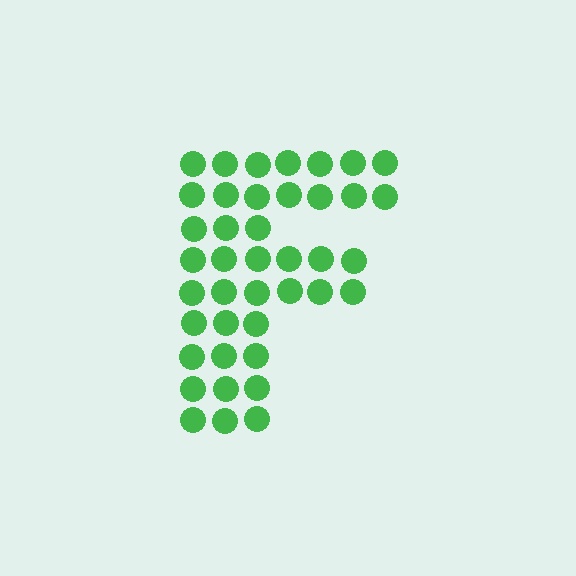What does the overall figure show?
The overall figure shows the letter F.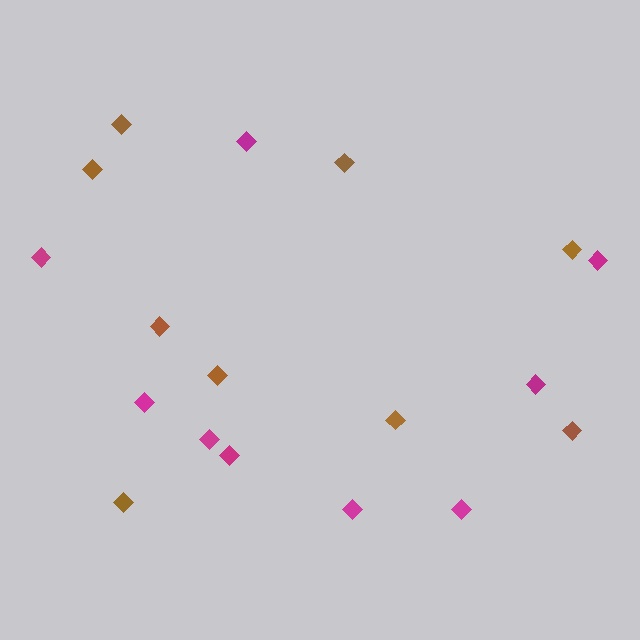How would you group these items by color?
There are 2 groups: one group of magenta diamonds (9) and one group of brown diamonds (9).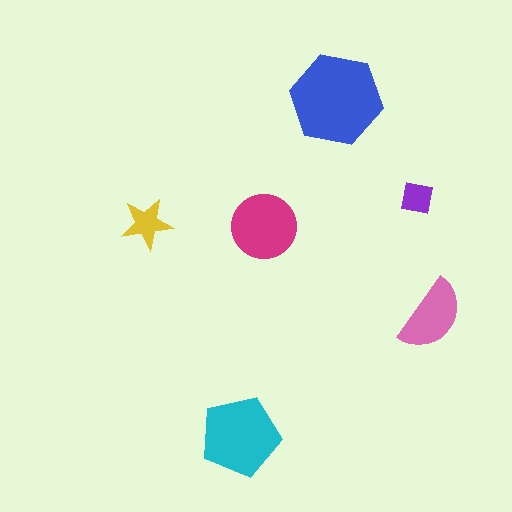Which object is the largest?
The blue hexagon.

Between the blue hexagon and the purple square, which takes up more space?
The blue hexagon.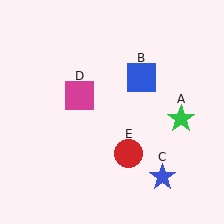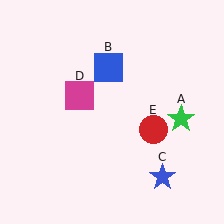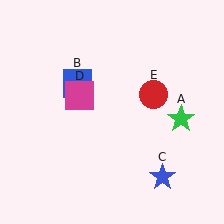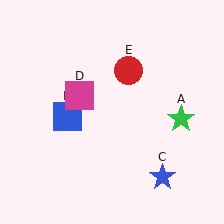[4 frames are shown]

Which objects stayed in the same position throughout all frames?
Green star (object A) and blue star (object C) and magenta square (object D) remained stationary.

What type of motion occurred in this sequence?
The blue square (object B), red circle (object E) rotated counterclockwise around the center of the scene.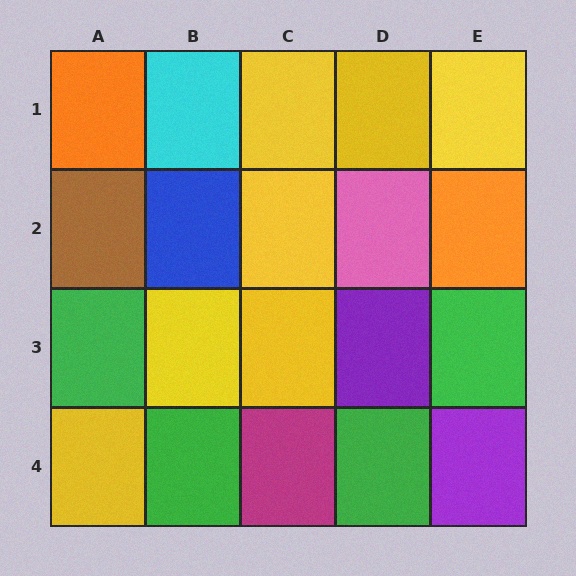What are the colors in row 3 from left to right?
Green, yellow, yellow, purple, green.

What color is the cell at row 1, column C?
Yellow.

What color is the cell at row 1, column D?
Yellow.